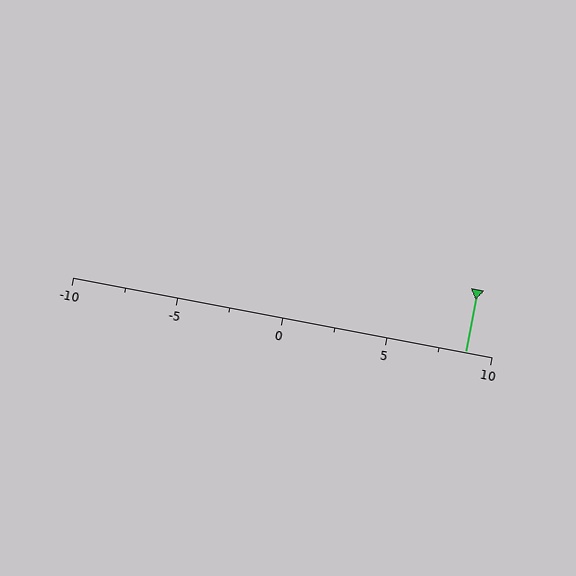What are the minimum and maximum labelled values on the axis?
The axis runs from -10 to 10.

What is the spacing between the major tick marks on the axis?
The major ticks are spaced 5 apart.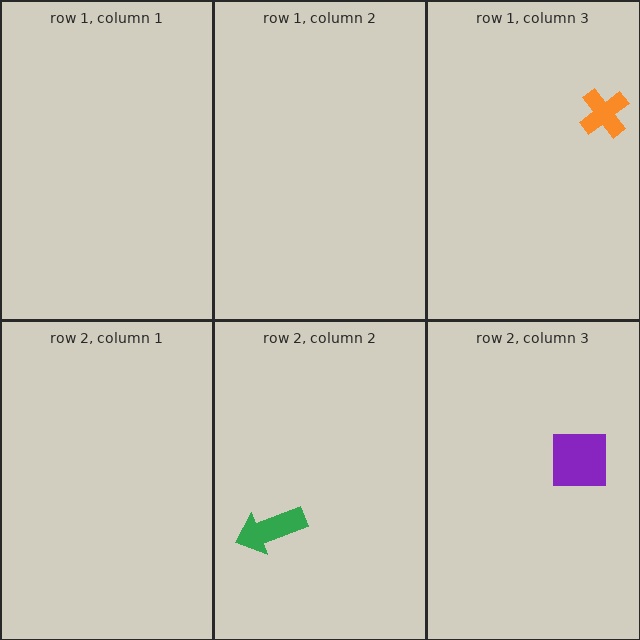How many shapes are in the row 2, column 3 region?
1.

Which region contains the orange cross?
The row 1, column 3 region.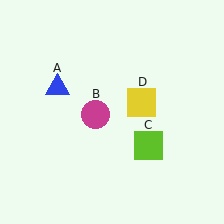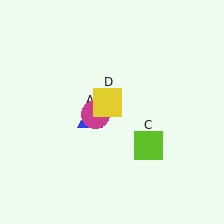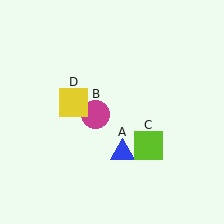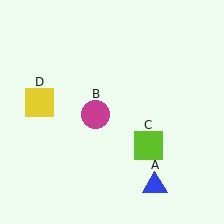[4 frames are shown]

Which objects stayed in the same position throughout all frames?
Magenta circle (object B) and lime square (object C) remained stationary.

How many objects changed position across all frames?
2 objects changed position: blue triangle (object A), yellow square (object D).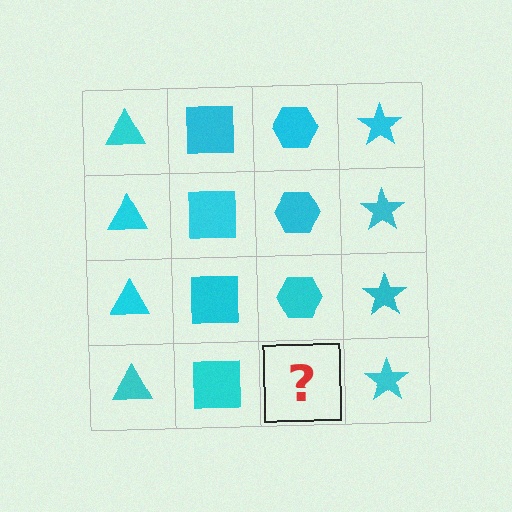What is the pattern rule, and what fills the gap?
The rule is that each column has a consistent shape. The gap should be filled with a cyan hexagon.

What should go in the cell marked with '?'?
The missing cell should contain a cyan hexagon.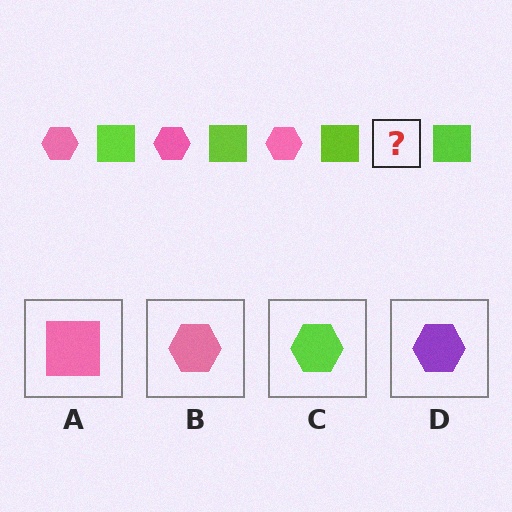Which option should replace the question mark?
Option B.